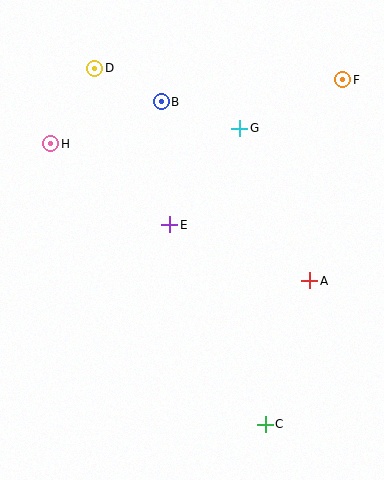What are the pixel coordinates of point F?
Point F is at (343, 80).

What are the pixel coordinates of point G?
Point G is at (240, 128).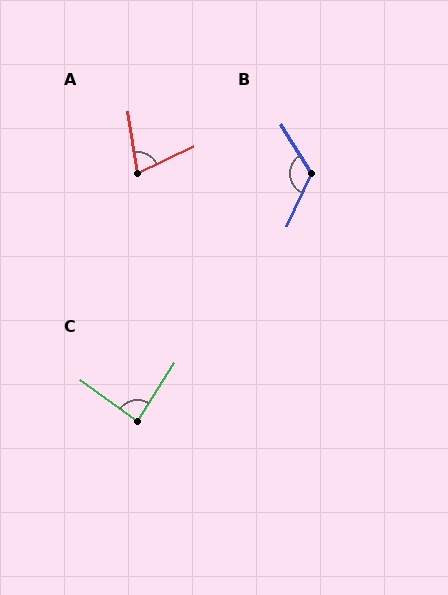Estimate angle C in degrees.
Approximately 87 degrees.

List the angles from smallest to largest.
A (73°), C (87°), B (123°).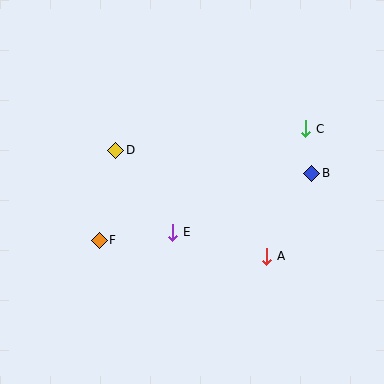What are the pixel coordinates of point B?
Point B is at (312, 173).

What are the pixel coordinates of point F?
Point F is at (99, 240).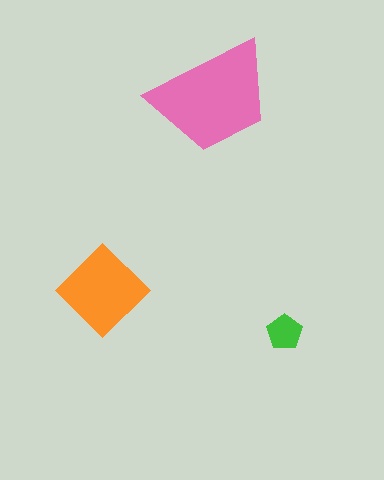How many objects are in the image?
There are 3 objects in the image.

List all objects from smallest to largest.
The green pentagon, the orange diamond, the pink trapezoid.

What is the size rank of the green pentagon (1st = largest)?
3rd.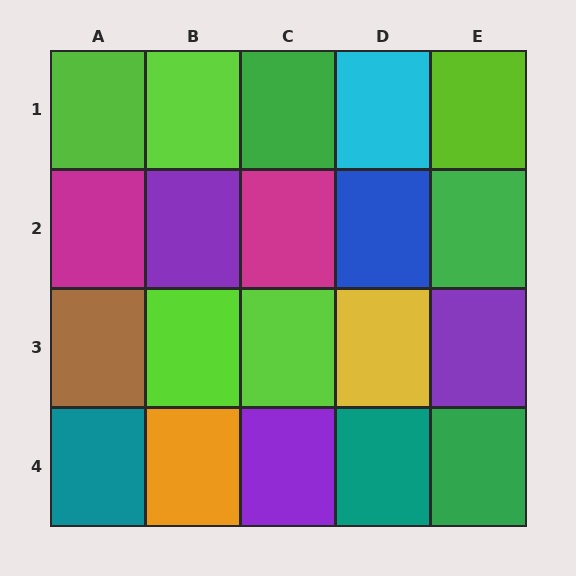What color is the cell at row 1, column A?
Lime.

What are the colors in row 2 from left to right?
Magenta, purple, magenta, blue, green.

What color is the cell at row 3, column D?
Yellow.